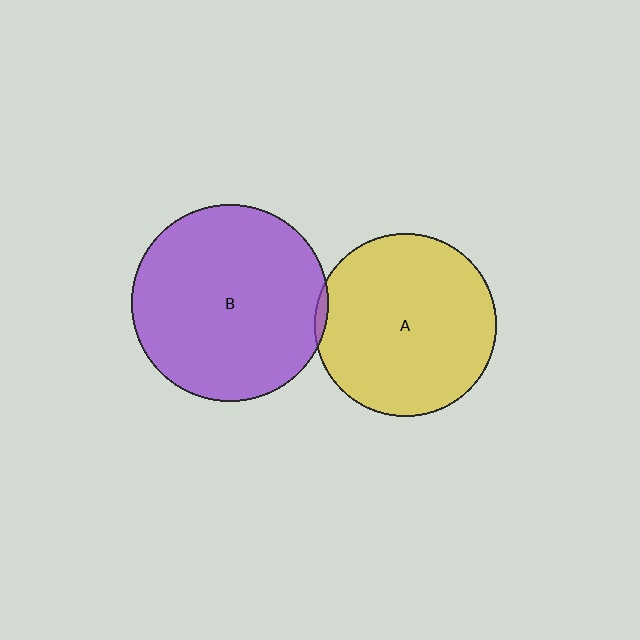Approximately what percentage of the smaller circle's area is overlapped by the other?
Approximately 5%.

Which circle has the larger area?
Circle B (purple).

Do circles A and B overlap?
Yes.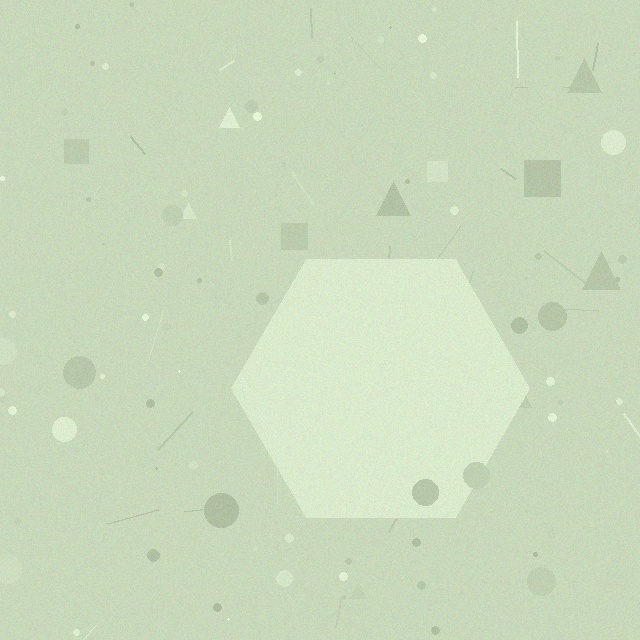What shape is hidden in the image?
A hexagon is hidden in the image.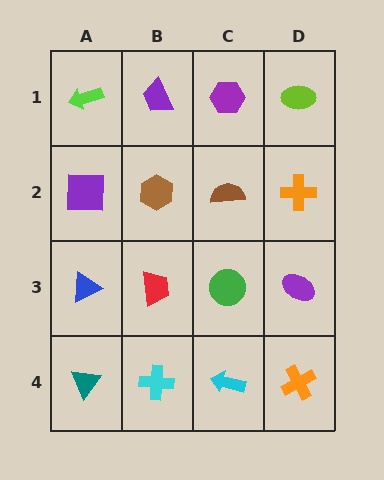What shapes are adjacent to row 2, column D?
A lime ellipse (row 1, column D), a purple ellipse (row 3, column D), a brown semicircle (row 2, column C).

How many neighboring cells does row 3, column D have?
3.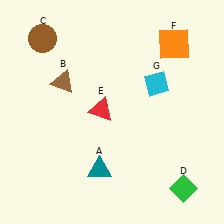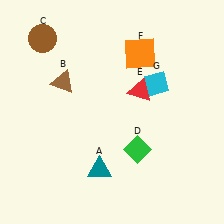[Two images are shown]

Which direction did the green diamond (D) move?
The green diamond (D) moved left.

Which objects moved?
The objects that moved are: the green diamond (D), the red triangle (E), the orange square (F).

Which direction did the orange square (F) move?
The orange square (F) moved left.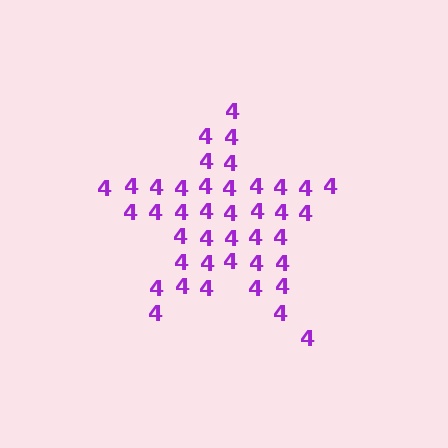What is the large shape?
The large shape is a star.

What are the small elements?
The small elements are digit 4's.